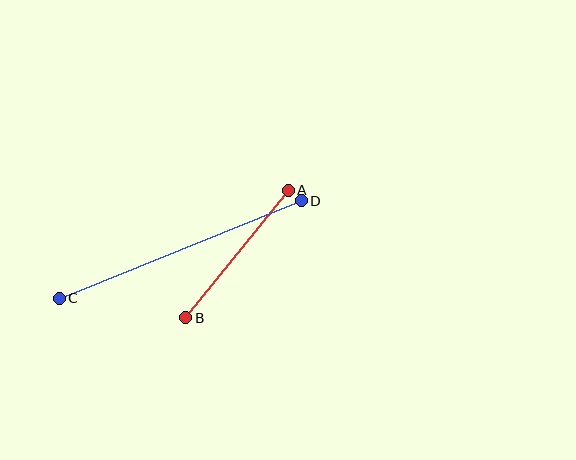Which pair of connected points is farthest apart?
Points C and D are farthest apart.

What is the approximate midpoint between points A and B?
The midpoint is at approximately (237, 254) pixels.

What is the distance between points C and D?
The distance is approximately 261 pixels.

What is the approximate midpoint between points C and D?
The midpoint is at approximately (180, 249) pixels.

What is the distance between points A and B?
The distance is approximately 164 pixels.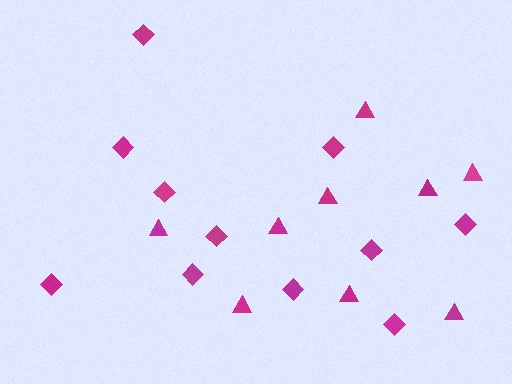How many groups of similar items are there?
There are 2 groups: one group of diamonds (11) and one group of triangles (9).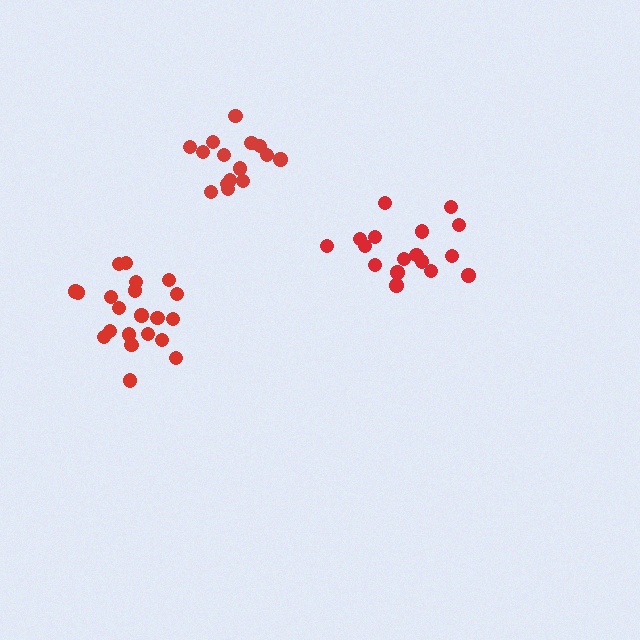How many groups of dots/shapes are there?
There are 3 groups.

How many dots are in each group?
Group 1: 17 dots, Group 2: 21 dots, Group 3: 15 dots (53 total).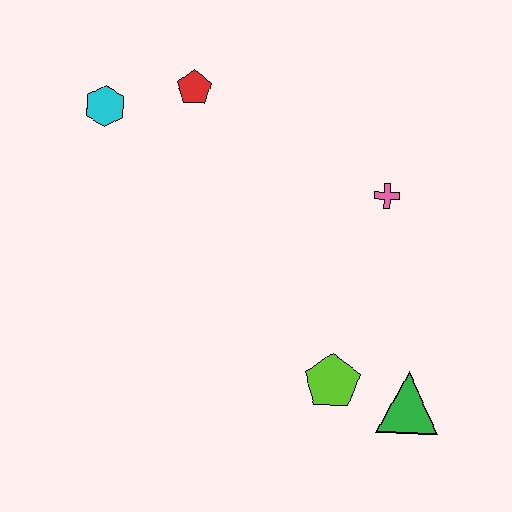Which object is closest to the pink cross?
The lime pentagon is closest to the pink cross.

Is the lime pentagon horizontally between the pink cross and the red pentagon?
Yes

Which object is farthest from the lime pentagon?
The cyan hexagon is farthest from the lime pentagon.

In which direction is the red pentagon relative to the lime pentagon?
The red pentagon is above the lime pentagon.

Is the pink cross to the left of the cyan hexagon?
No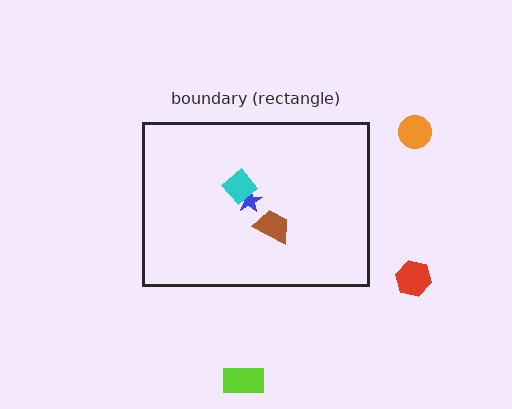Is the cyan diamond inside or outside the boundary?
Inside.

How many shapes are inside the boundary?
3 inside, 3 outside.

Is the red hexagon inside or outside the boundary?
Outside.